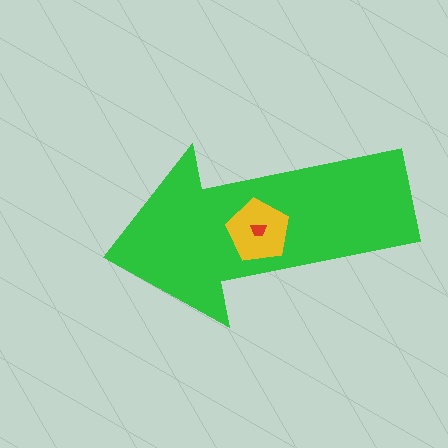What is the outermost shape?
The green arrow.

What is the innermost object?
The red trapezoid.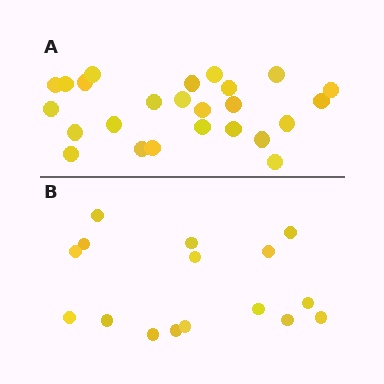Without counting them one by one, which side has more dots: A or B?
Region A (the top region) has more dots.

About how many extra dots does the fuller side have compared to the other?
Region A has roughly 8 or so more dots than region B.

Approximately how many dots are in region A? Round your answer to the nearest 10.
About 20 dots. (The exact count is 25, which rounds to 20.)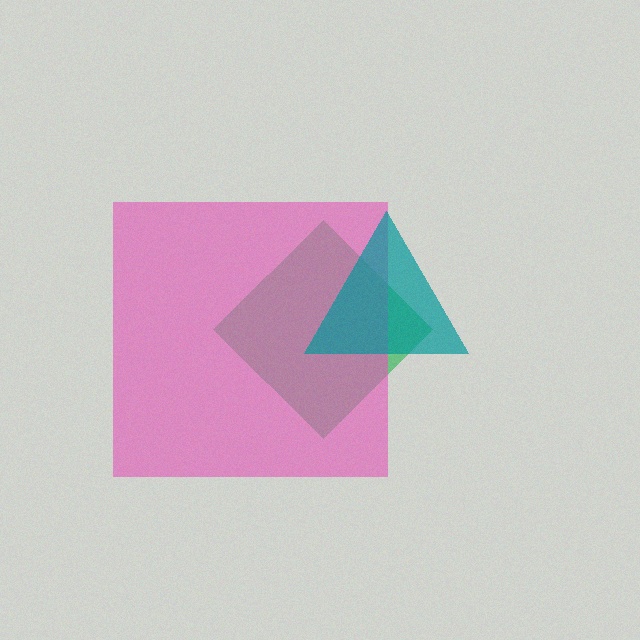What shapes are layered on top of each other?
The layered shapes are: a green diamond, a pink square, a teal triangle.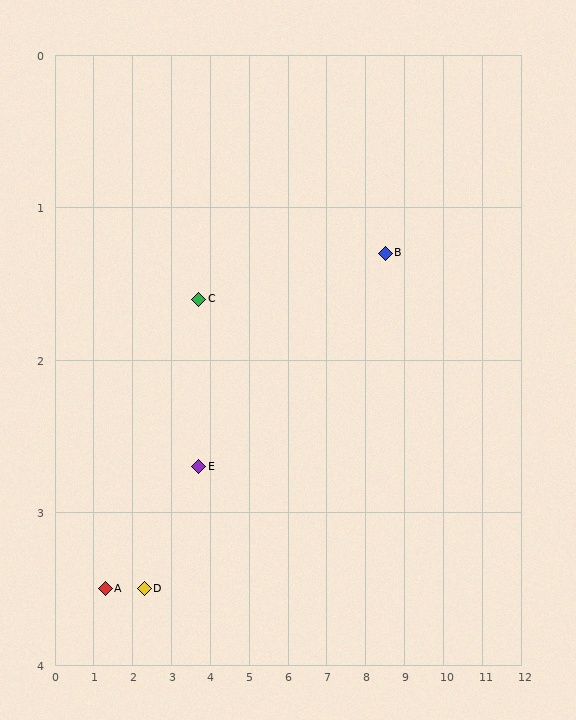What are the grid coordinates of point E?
Point E is at approximately (3.7, 2.7).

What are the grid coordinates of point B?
Point B is at approximately (8.5, 1.3).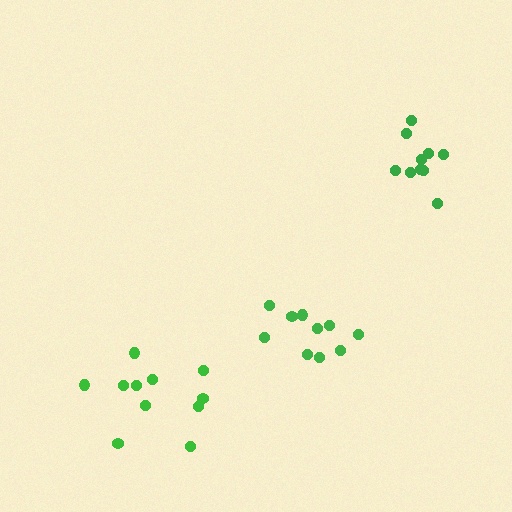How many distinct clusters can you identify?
There are 3 distinct clusters.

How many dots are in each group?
Group 1: 10 dots, Group 2: 10 dots, Group 3: 11 dots (31 total).